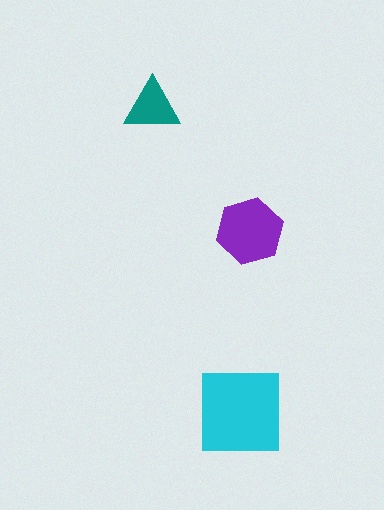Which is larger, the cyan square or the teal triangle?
The cyan square.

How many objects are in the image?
There are 3 objects in the image.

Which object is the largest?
The cyan square.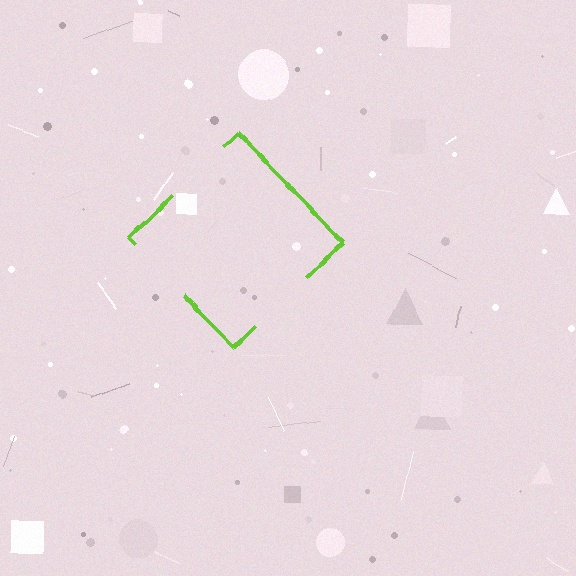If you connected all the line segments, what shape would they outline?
They would outline a diamond.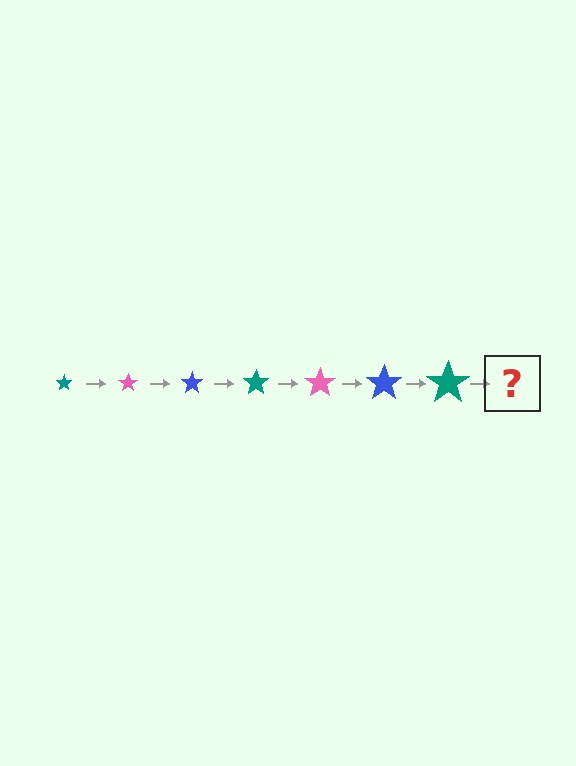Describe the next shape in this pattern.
It should be a pink star, larger than the previous one.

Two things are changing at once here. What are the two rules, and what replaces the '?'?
The two rules are that the star grows larger each step and the color cycles through teal, pink, and blue. The '?' should be a pink star, larger than the previous one.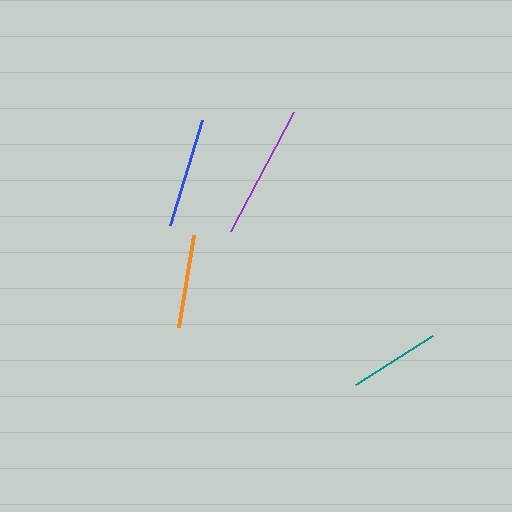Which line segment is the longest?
The purple line is the longest at approximately 135 pixels.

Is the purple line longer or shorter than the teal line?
The purple line is longer than the teal line.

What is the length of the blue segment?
The blue segment is approximately 110 pixels long.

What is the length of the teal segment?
The teal segment is approximately 92 pixels long.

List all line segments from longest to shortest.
From longest to shortest: purple, blue, orange, teal.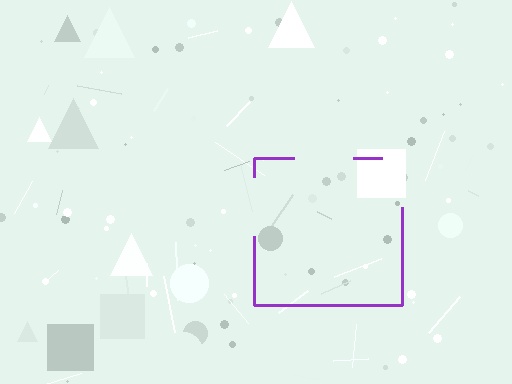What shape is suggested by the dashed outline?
The dashed outline suggests a square.